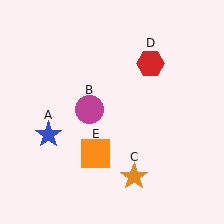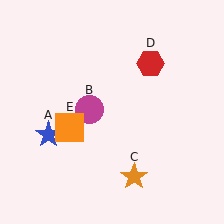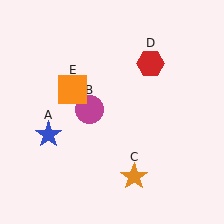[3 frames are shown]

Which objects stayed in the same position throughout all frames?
Blue star (object A) and magenta circle (object B) and orange star (object C) and red hexagon (object D) remained stationary.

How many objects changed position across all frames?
1 object changed position: orange square (object E).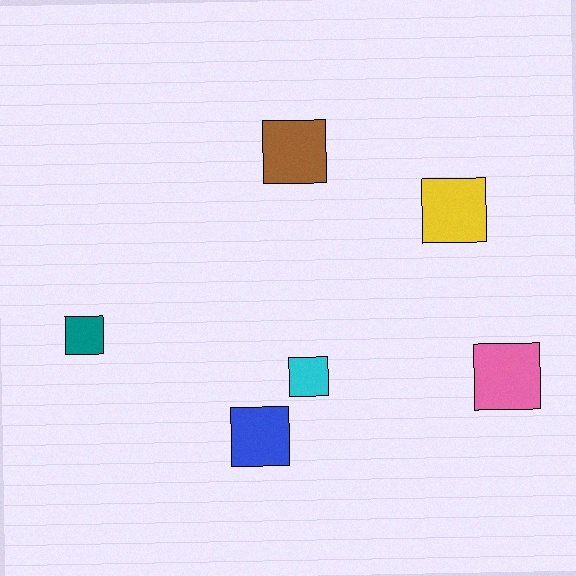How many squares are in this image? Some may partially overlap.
There are 6 squares.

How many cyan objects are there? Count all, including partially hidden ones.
There is 1 cyan object.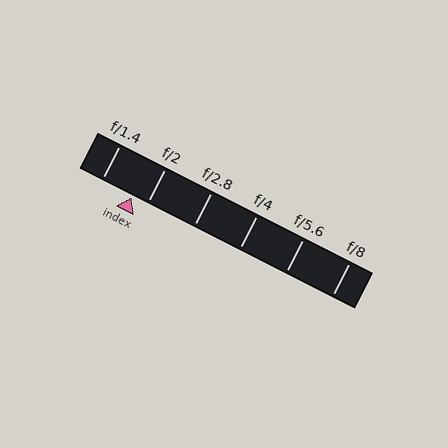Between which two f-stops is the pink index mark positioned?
The index mark is between f/1.4 and f/2.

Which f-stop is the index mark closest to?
The index mark is closest to f/2.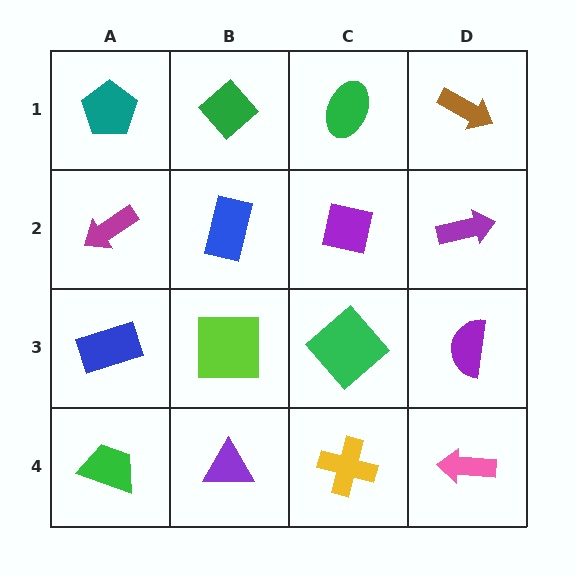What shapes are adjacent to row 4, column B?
A lime square (row 3, column B), a green trapezoid (row 4, column A), a yellow cross (row 4, column C).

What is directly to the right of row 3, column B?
A green diamond.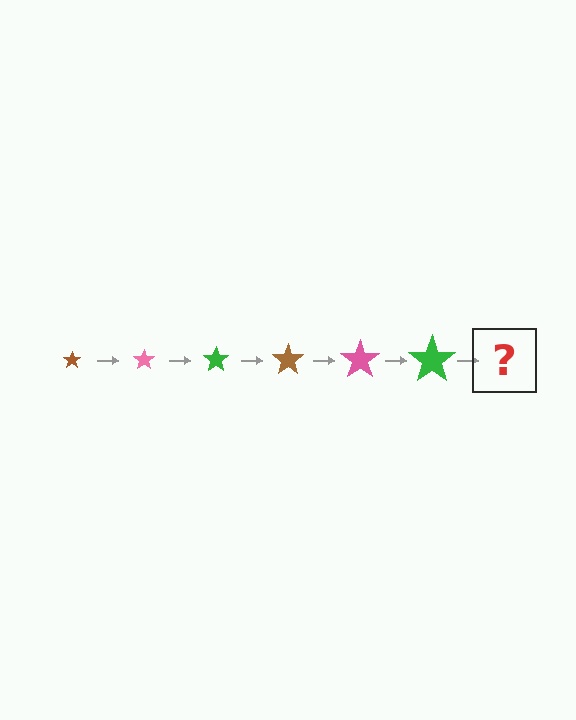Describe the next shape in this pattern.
It should be a brown star, larger than the previous one.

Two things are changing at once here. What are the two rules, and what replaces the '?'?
The two rules are that the star grows larger each step and the color cycles through brown, pink, and green. The '?' should be a brown star, larger than the previous one.